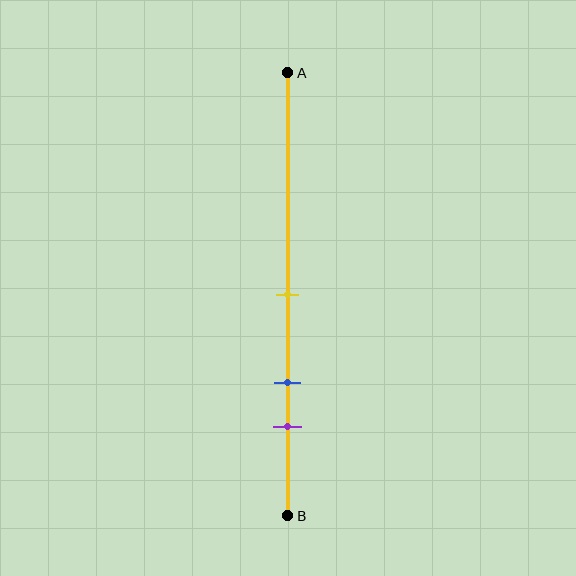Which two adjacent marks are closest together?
The blue and purple marks are the closest adjacent pair.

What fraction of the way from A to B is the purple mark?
The purple mark is approximately 80% (0.8) of the way from A to B.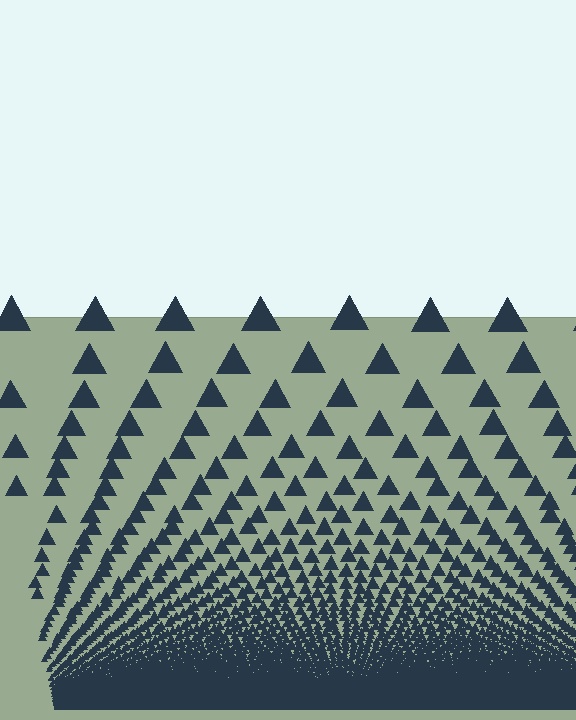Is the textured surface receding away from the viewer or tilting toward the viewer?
The surface appears to tilt toward the viewer. Texture elements get larger and sparser toward the top.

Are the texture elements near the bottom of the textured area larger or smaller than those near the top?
Smaller. The gradient is inverted — elements near the bottom are smaller and denser.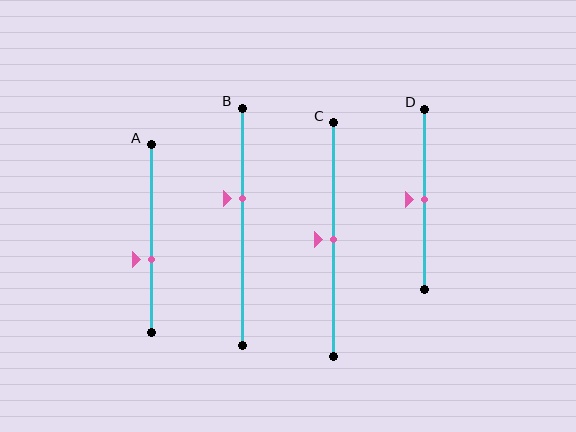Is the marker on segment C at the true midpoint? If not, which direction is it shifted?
Yes, the marker on segment C is at the true midpoint.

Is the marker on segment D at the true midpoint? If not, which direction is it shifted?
Yes, the marker on segment D is at the true midpoint.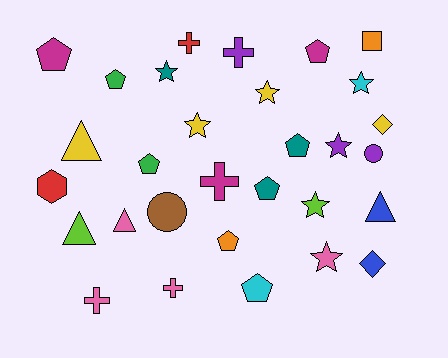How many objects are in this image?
There are 30 objects.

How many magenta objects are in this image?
There are 3 magenta objects.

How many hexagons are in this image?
There is 1 hexagon.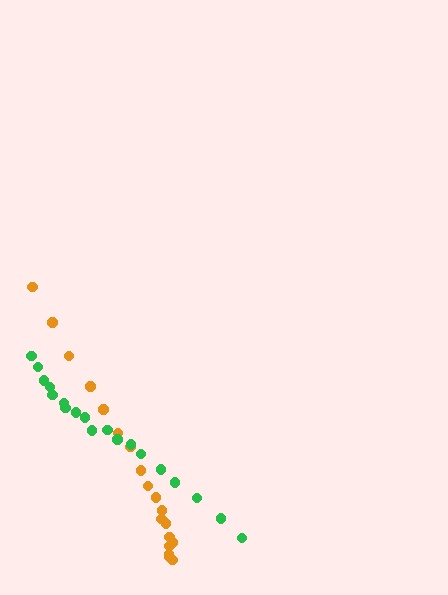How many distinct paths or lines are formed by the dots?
There are 2 distinct paths.